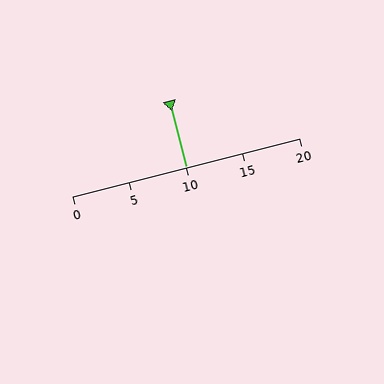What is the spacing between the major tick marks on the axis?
The major ticks are spaced 5 apart.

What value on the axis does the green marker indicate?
The marker indicates approximately 10.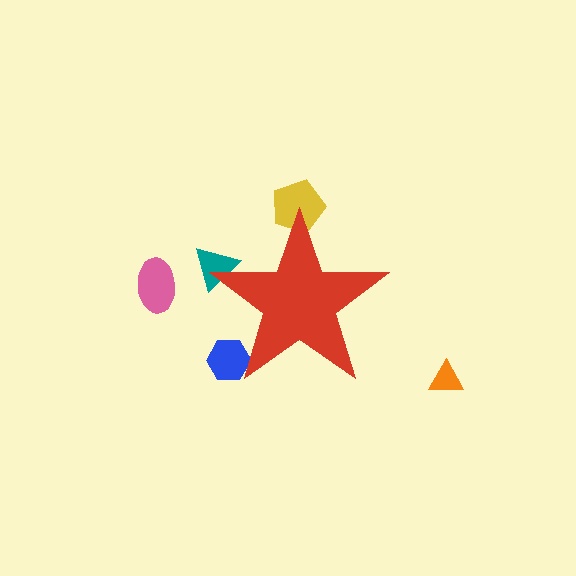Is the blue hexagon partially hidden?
Yes, the blue hexagon is partially hidden behind the red star.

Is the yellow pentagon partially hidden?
Yes, the yellow pentagon is partially hidden behind the red star.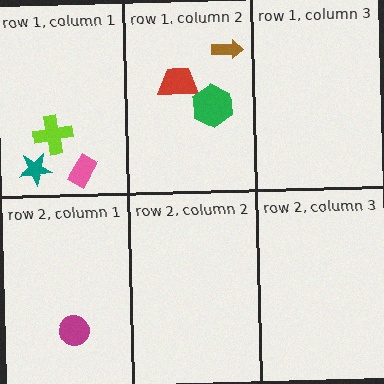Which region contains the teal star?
The row 1, column 1 region.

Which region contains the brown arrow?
The row 1, column 2 region.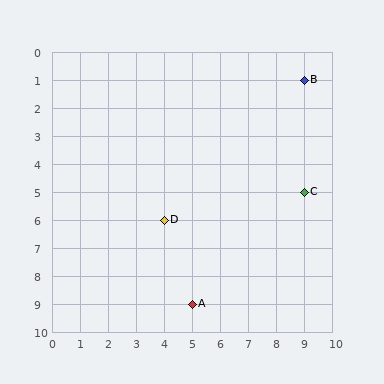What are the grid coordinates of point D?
Point D is at grid coordinates (4, 6).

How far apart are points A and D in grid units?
Points A and D are 1 column and 3 rows apart (about 3.2 grid units diagonally).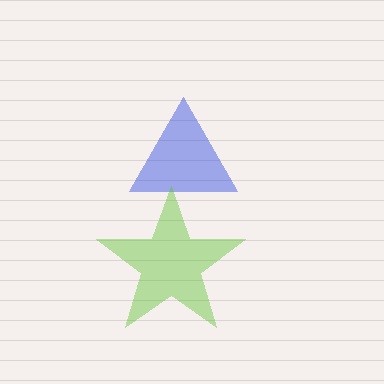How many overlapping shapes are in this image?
There are 2 overlapping shapes in the image.